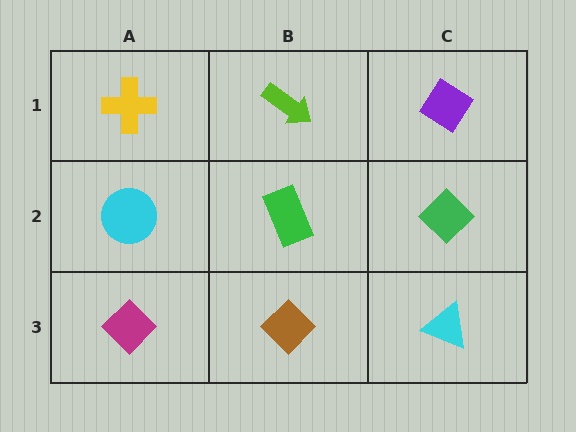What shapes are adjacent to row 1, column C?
A green diamond (row 2, column C), a lime arrow (row 1, column B).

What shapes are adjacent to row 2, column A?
A yellow cross (row 1, column A), a magenta diamond (row 3, column A), a green rectangle (row 2, column B).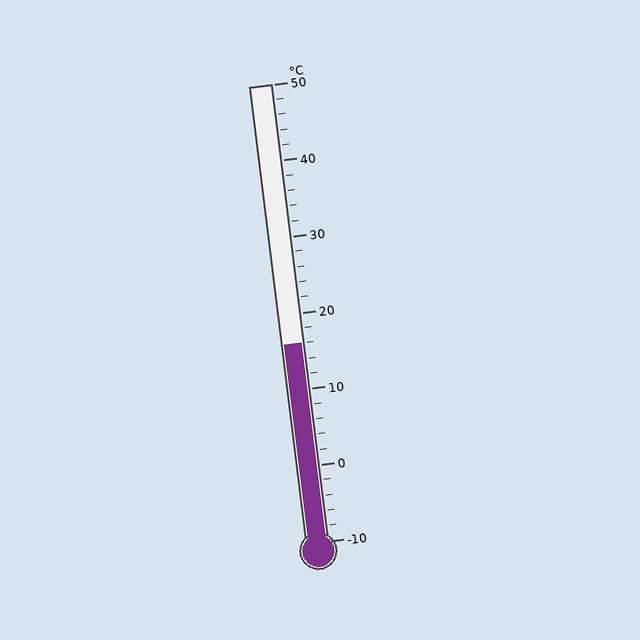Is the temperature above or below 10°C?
The temperature is above 10°C.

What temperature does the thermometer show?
The thermometer shows approximately 16°C.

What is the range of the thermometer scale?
The thermometer scale ranges from -10°C to 50°C.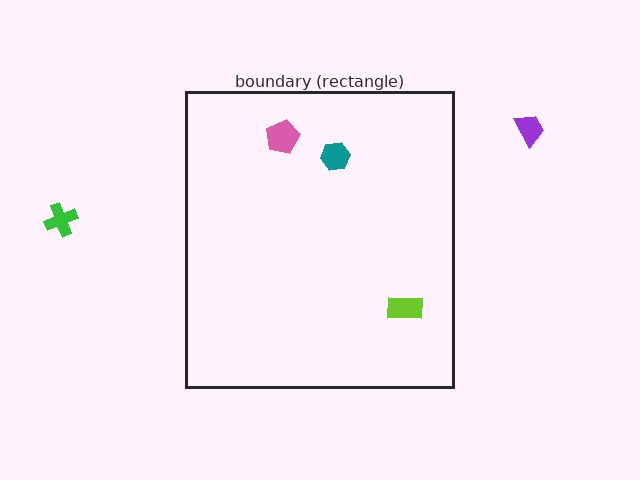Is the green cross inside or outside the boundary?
Outside.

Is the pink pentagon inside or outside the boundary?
Inside.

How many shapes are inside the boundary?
3 inside, 2 outside.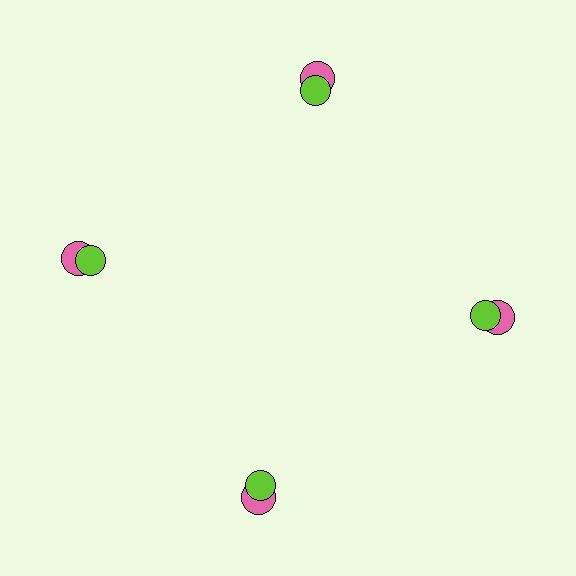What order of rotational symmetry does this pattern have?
This pattern has 4-fold rotational symmetry.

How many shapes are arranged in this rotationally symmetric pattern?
There are 8 shapes, arranged in 4 groups of 2.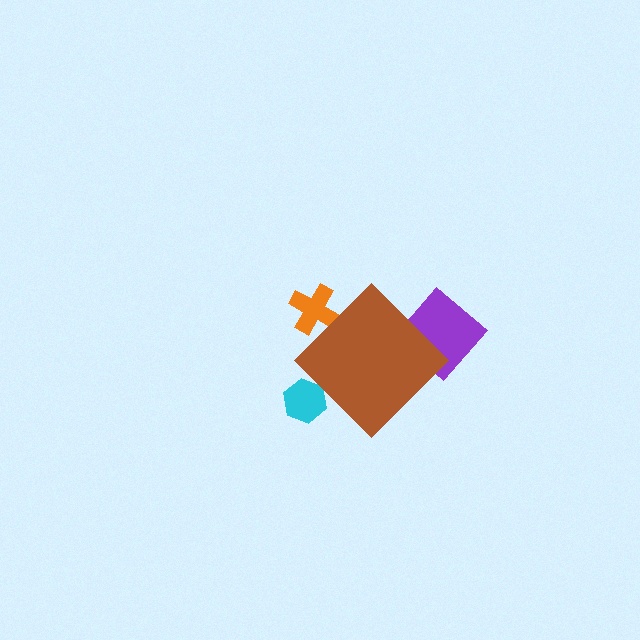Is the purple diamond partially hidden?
Yes, the purple diamond is partially hidden behind the brown diamond.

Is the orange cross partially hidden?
Yes, the orange cross is partially hidden behind the brown diamond.